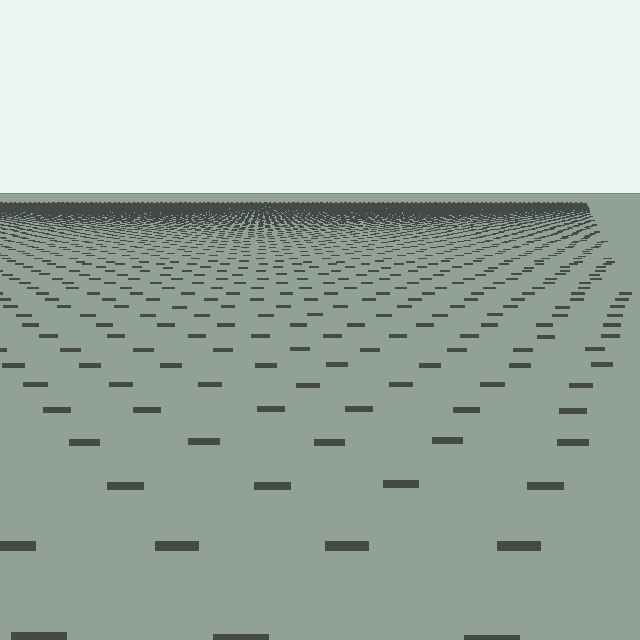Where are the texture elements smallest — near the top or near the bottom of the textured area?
Near the top.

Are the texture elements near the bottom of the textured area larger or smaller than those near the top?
Larger. Near the bottom, elements are closer to the viewer and appear at a bigger on-screen size.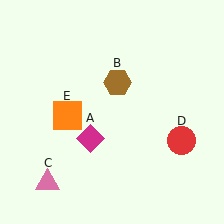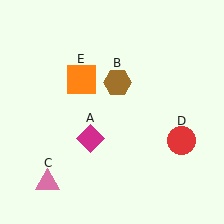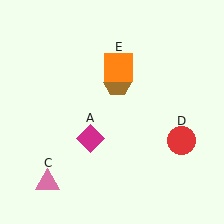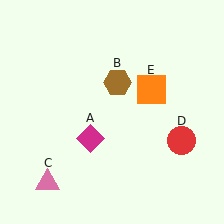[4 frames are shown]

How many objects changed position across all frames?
1 object changed position: orange square (object E).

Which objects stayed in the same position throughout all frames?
Magenta diamond (object A) and brown hexagon (object B) and pink triangle (object C) and red circle (object D) remained stationary.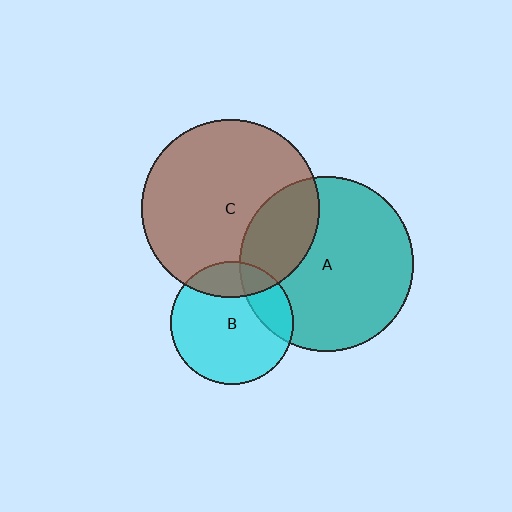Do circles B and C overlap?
Yes.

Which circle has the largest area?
Circle C (brown).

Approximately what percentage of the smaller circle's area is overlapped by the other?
Approximately 20%.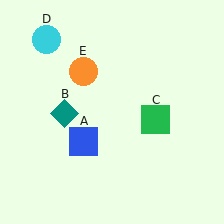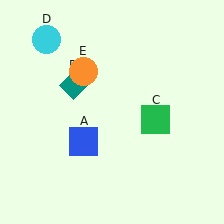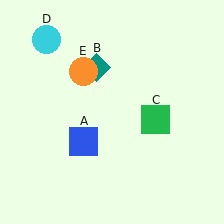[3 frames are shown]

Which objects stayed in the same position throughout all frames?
Blue square (object A) and green square (object C) and cyan circle (object D) and orange circle (object E) remained stationary.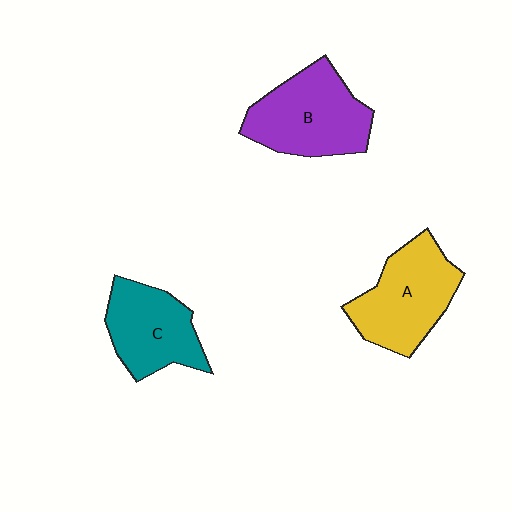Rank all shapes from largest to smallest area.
From largest to smallest: B (purple), A (yellow), C (teal).